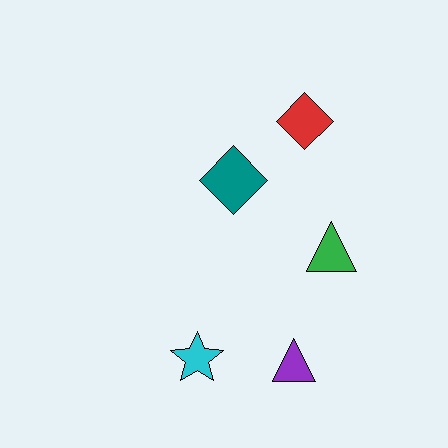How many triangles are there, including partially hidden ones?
There are 2 triangles.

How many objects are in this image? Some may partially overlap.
There are 5 objects.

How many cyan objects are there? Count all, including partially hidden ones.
There is 1 cyan object.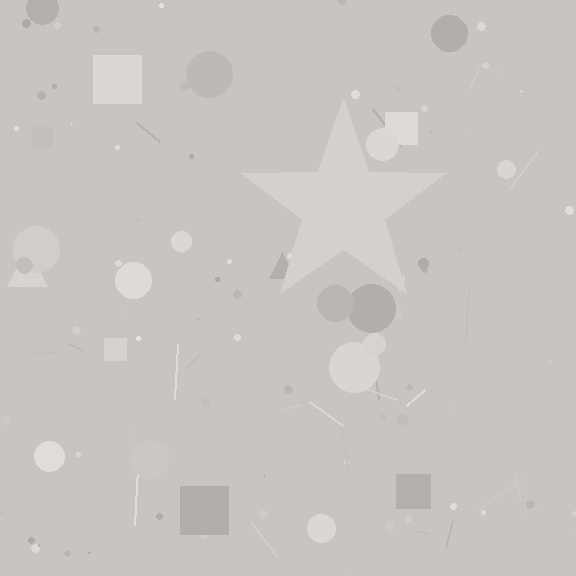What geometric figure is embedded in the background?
A star is embedded in the background.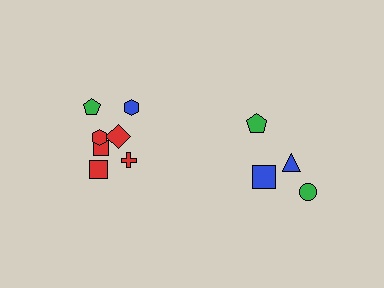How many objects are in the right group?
There are 4 objects.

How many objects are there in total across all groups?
There are 11 objects.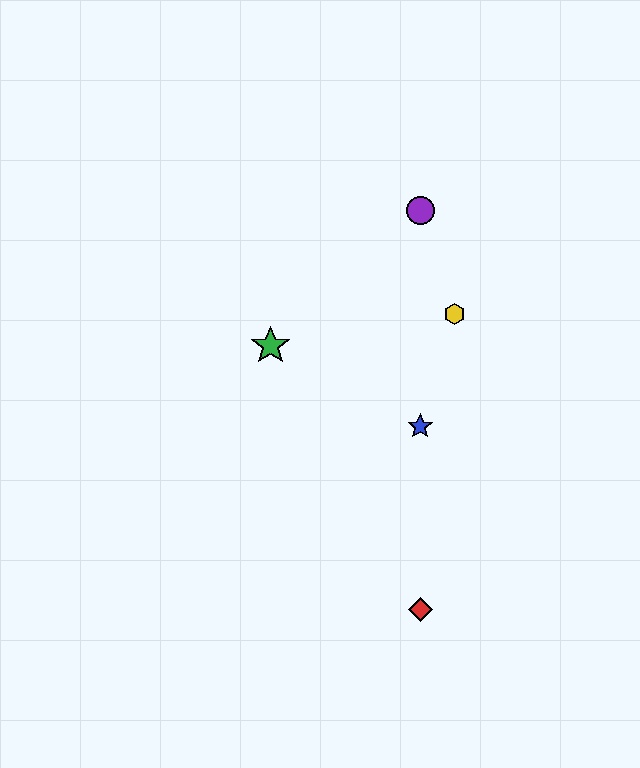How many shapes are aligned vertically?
3 shapes (the red diamond, the blue star, the purple circle) are aligned vertically.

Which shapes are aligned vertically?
The red diamond, the blue star, the purple circle are aligned vertically.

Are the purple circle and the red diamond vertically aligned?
Yes, both are at x≈420.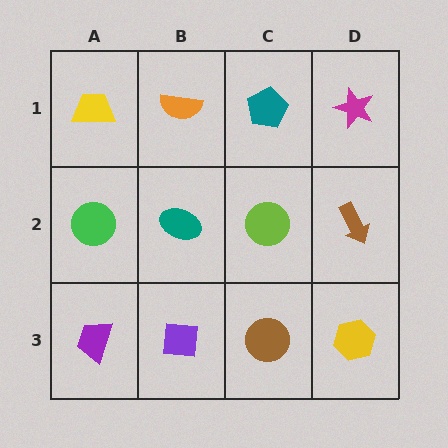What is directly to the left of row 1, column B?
A yellow trapezoid.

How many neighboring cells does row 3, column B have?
3.